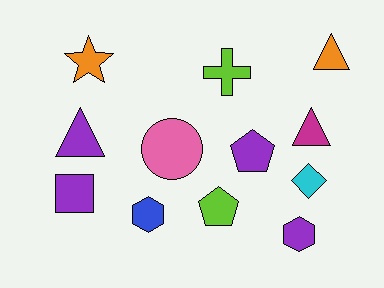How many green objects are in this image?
There are no green objects.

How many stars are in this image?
There is 1 star.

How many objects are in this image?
There are 12 objects.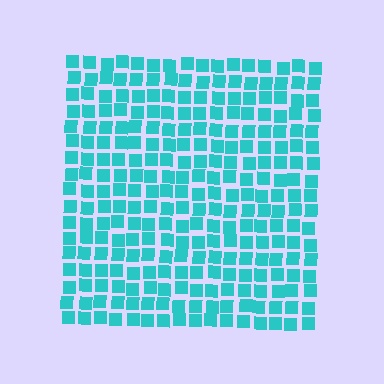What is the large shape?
The large shape is a square.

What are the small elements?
The small elements are squares.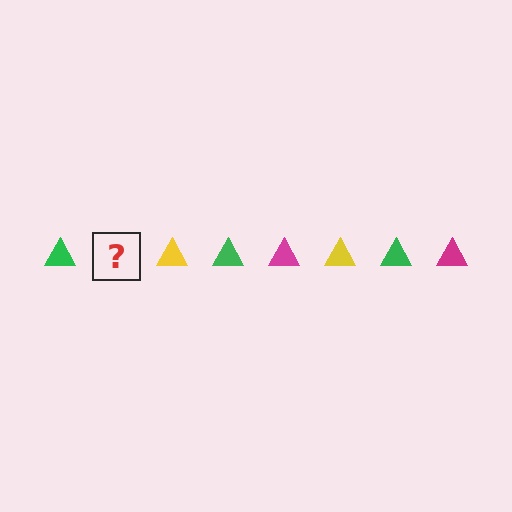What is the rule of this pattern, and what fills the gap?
The rule is that the pattern cycles through green, magenta, yellow triangles. The gap should be filled with a magenta triangle.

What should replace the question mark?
The question mark should be replaced with a magenta triangle.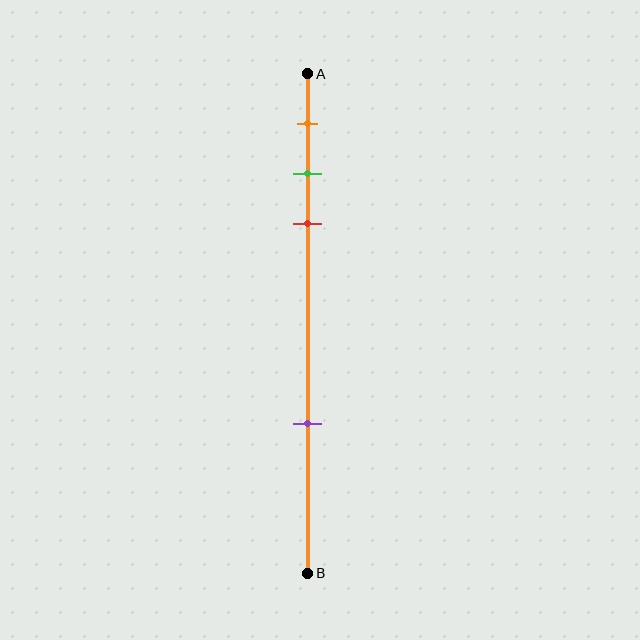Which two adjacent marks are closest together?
The green and red marks are the closest adjacent pair.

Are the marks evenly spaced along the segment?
No, the marks are not evenly spaced.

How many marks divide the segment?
There are 4 marks dividing the segment.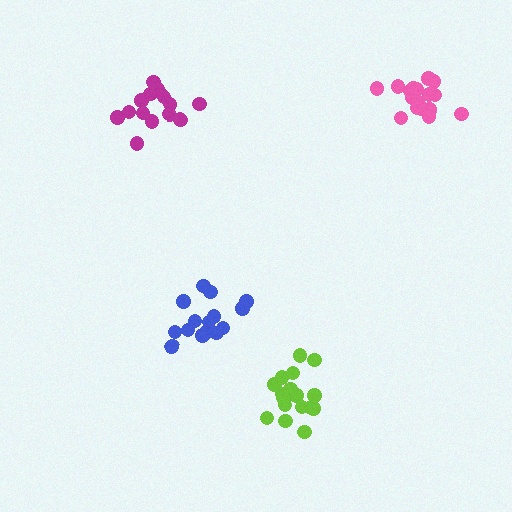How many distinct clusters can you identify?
There are 4 distinct clusters.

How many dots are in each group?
Group 1: 18 dots, Group 2: 15 dots, Group 3: 18 dots, Group 4: 15 dots (66 total).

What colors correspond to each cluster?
The clusters are colored: pink, blue, lime, magenta.